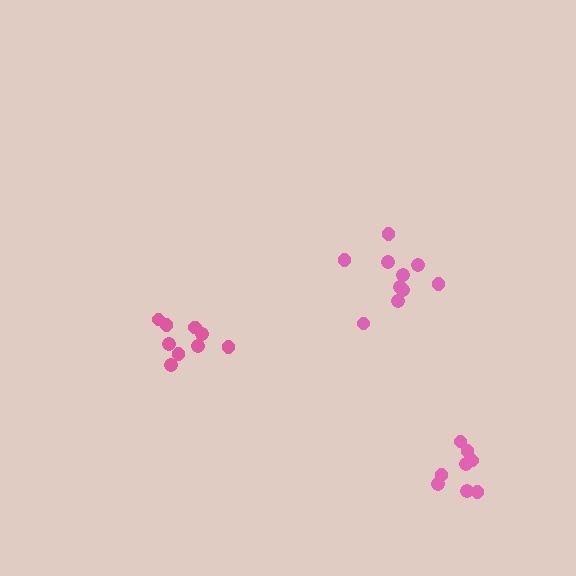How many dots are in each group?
Group 1: 8 dots, Group 2: 10 dots, Group 3: 9 dots (27 total).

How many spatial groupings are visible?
There are 3 spatial groupings.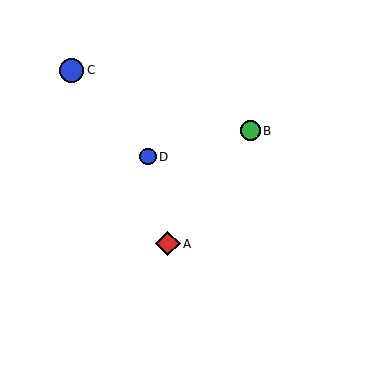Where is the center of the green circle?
The center of the green circle is at (251, 131).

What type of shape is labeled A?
Shape A is a red diamond.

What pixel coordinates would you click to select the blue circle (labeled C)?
Click at (72, 70) to select the blue circle C.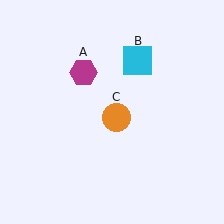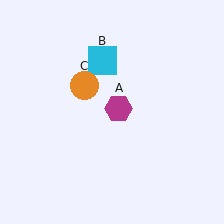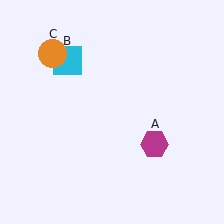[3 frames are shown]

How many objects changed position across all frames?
3 objects changed position: magenta hexagon (object A), cyan square (object B), orange circle (object C).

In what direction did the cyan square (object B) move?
The cyan square (object B) moved left.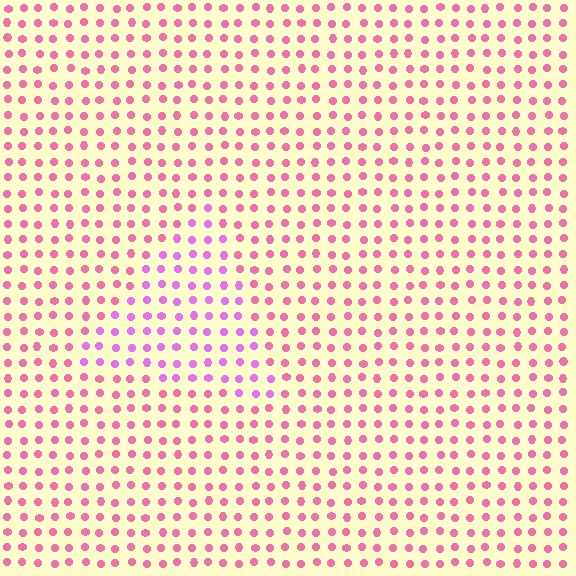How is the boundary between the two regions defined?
The boundary is defined purely by a slight shift in hue (about 35 degrees). Spacing, size, and orientation are identical on both sides.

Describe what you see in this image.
The image is filled with small pink elements in a uniform arrangement. A triangle-shaped region is visible where the elements are tinted to a slightly different hue, forming a subtle color boundary.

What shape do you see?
I see a triangle.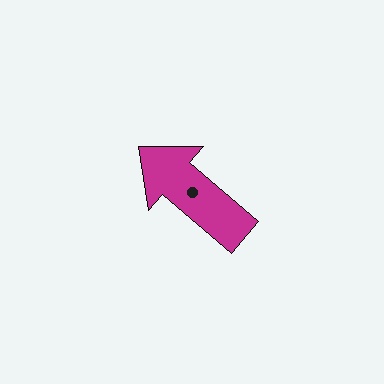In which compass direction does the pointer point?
Northwest.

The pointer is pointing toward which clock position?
Roughly 10 o'clock.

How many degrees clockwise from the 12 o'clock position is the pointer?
Approximately 310 degrees.